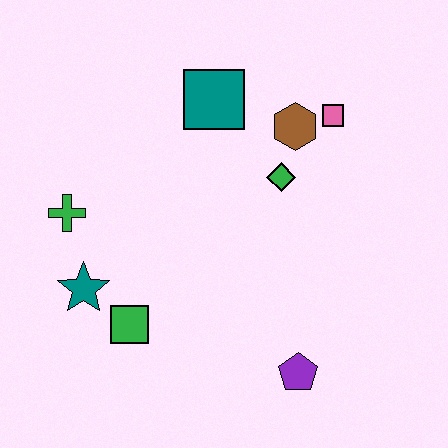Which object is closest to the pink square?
The brown hexagon is closest to the pink square.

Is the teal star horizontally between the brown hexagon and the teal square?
No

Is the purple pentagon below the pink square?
Yes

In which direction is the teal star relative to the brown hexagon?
The teal star is to the left of the brown hexagon.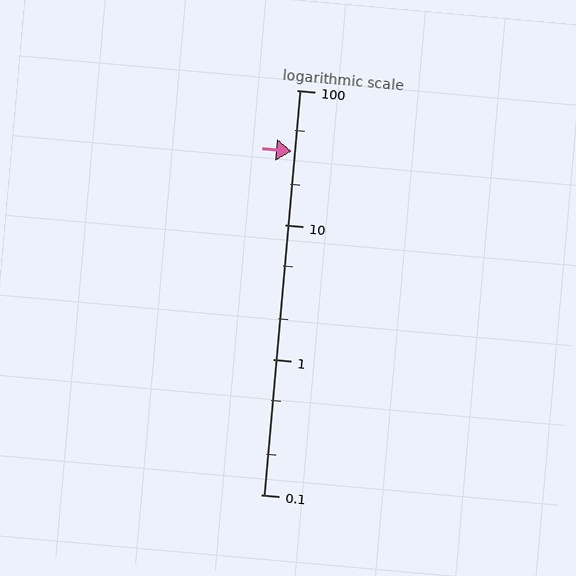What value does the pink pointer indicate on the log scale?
The pointer indicates approximately 35.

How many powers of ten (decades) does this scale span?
The scale spans 3 decades, from 0.1 to 100.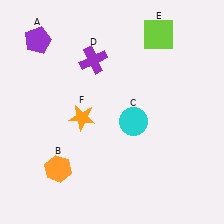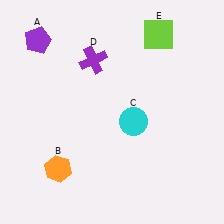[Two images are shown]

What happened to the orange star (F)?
The orange star (F) was removed in Image 2. It was in the bottom-left area of Image 1.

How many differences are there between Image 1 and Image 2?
There is 1 difference between the two images.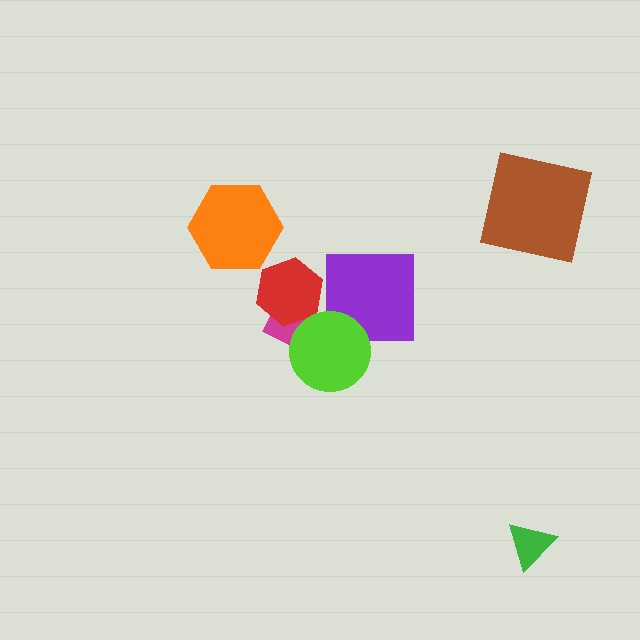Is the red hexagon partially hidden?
No, no other shape covers it.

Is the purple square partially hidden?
Yes, it is partially covered by another shape.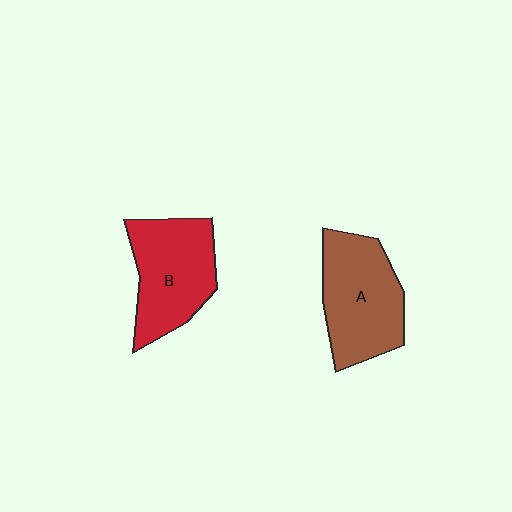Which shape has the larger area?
Shape A (brown).